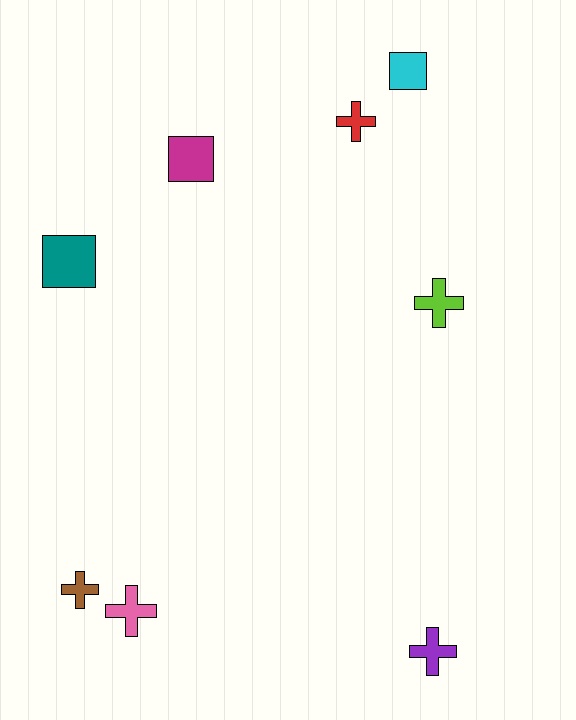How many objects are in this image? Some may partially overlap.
There are 8 objects.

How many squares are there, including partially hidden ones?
There are 3 squares.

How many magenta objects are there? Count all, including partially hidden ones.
There is 1 magenta object.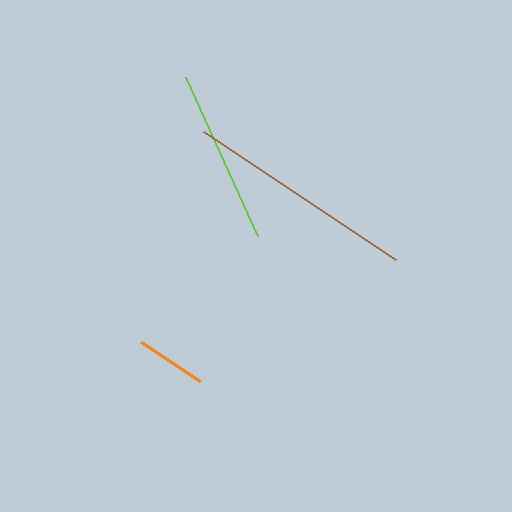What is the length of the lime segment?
The lime segment is approximately 174 pixels long.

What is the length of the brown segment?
The brown segment is approximately 231 pixels long.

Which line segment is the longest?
The brown line is the longest at approximately 231 pixels.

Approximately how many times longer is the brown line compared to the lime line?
The brown line is approximately 1.3 times the length of the lime line.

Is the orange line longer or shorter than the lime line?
The lime line is longer than the orange line.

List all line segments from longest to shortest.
From longest to shortest: brown, lime, orange.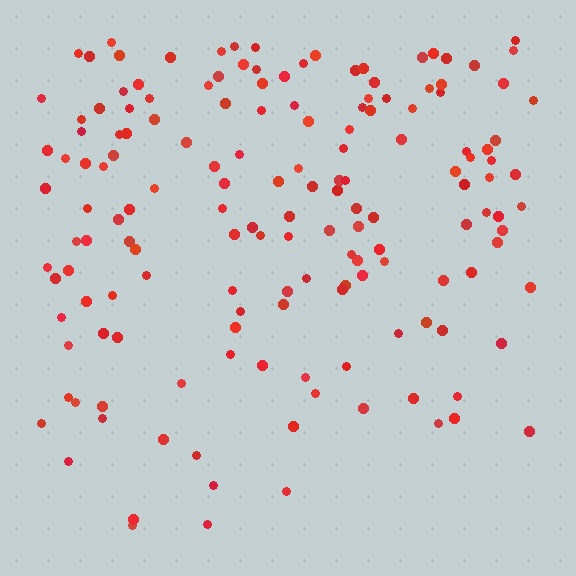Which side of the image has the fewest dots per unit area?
The bottom.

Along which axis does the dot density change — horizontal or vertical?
Vertical.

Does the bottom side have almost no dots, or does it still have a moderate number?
Still a moderate number, just noticeably fewer than the top.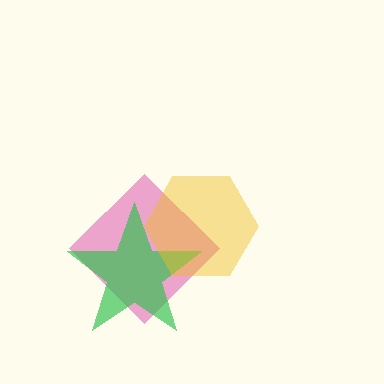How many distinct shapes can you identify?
There are 3 distinct shapes: a magenta diamond, a green star, a yellow hexagon.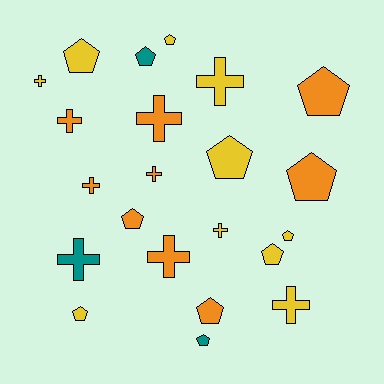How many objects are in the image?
There are 22 objects.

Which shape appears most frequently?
Pentagon, with 12 objects.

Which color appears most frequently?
Yellow, with 10 objects.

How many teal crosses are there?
There is 1 teal cross.